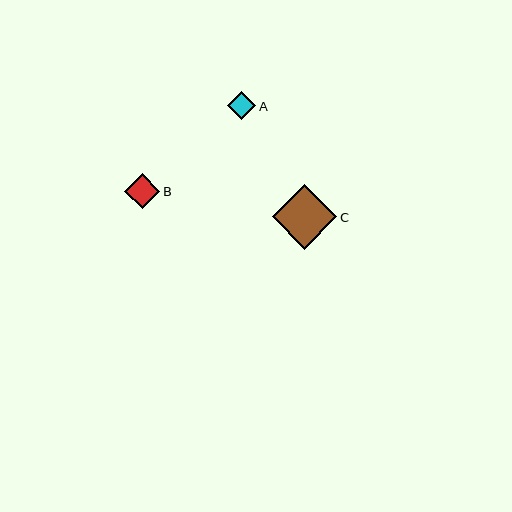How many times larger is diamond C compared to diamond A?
Diamond C is approximately 2.3 times the size of diamond A.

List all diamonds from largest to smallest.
From largest to smallest: C, B, A.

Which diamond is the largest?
Diamond C is the largest with a size of approximately 64 pixels.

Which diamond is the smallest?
Diamond A is the smallest with a size of approximately 28 pixels.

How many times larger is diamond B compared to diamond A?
Diamond B is approximately 1.2 times the size of diamond A.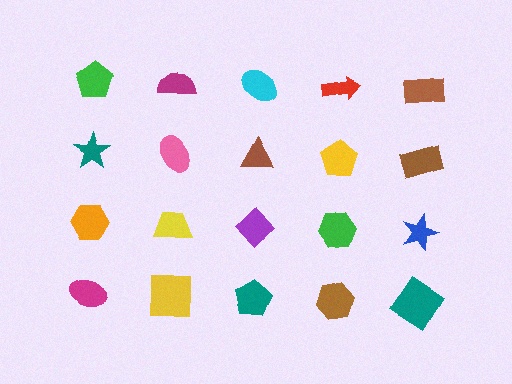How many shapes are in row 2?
5 shapes.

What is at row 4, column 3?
A teal pentagon.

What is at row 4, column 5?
A teal diamond.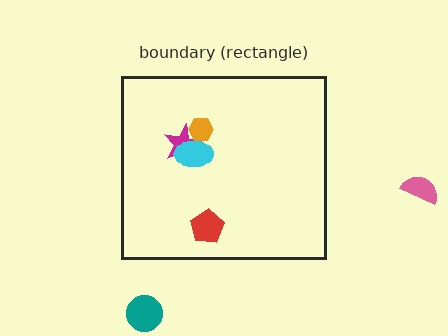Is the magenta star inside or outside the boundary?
Inside.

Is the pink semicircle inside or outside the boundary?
Outside.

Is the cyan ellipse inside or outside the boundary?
Inside.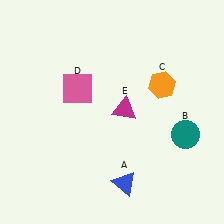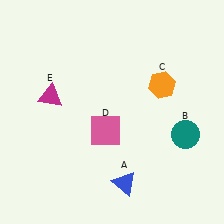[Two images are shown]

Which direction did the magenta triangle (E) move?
The magenta triangle (E) moved left.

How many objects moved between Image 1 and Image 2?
2 objects moved between the two images.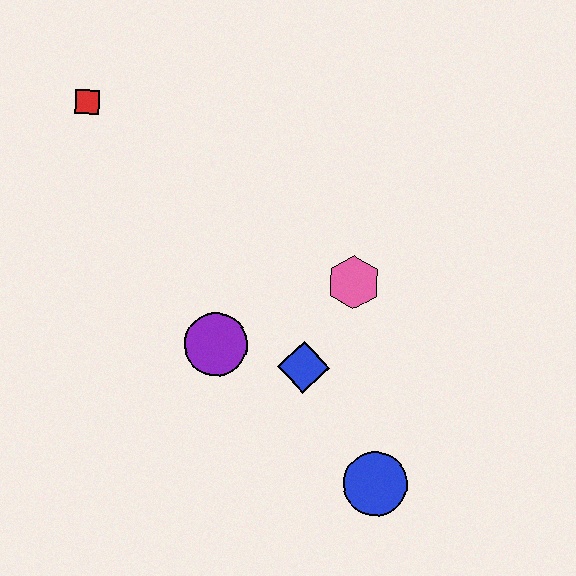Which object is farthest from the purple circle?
The red square is farthest from the purple circle.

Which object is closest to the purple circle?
The blue diamond is closest to the purple circle.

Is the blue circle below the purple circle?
Yes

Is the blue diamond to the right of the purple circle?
Yes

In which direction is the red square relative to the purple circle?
The red square is above the purple circle.